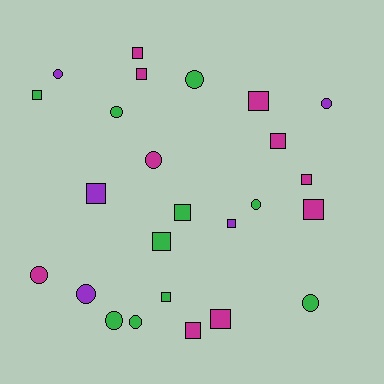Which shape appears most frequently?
Square, with 14 objects.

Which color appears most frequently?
Magenta, with 10 objects.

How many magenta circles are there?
There are 2 magenta circles.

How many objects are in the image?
There are 25 objects.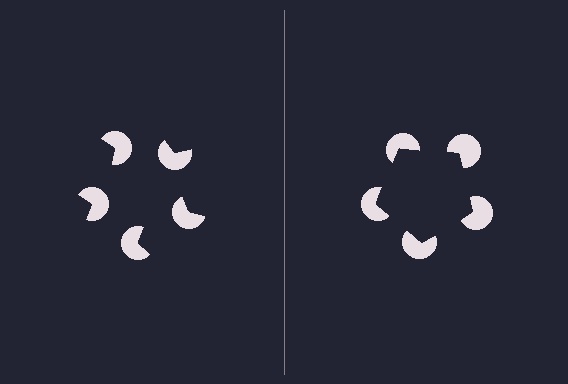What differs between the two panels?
The pac-man discs are positioned identically on both sides; only the wedge orientations differ. On the right they align to a pentagon; on the left they are misaligned.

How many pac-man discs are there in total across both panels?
10 — 5 on each side.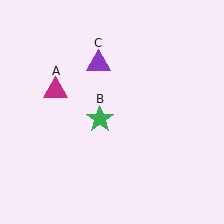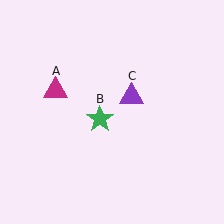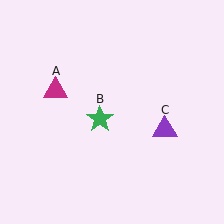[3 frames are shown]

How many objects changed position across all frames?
1 object changed position: purple triangle (object C).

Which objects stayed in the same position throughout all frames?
Magenta triangle (object A) and green star (object B) remained stationary.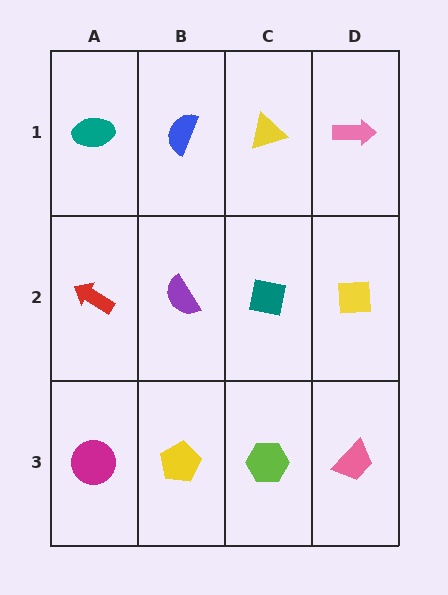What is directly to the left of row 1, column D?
A yellow triangle.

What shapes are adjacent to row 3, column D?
A yellow square (row 2, column D), a lime hexagon (row 3, column C).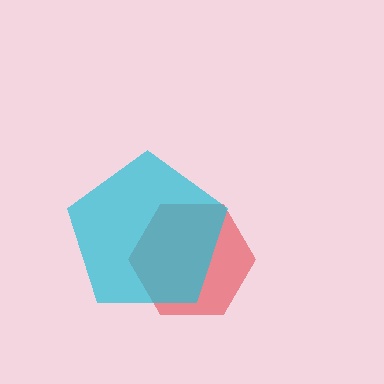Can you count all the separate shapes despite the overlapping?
Yes, there are 2 separate shapes.